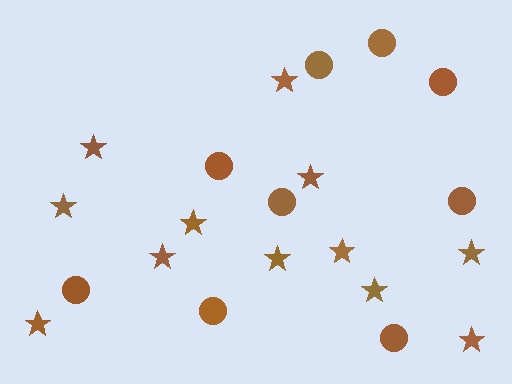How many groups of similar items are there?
There are 2 groups: one group of stars (12) and one group of circles (9).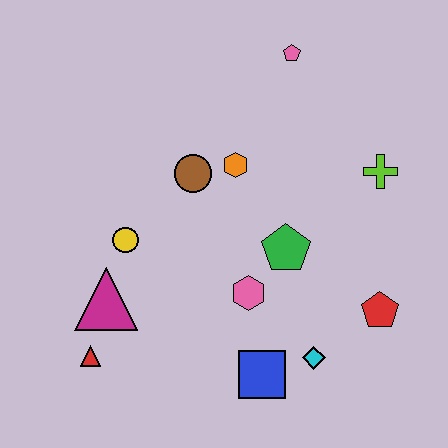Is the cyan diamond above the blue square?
Yes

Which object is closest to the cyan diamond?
The blue square is closest to the cyan diamond.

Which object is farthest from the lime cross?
The red triangle is farthest from the lime cross.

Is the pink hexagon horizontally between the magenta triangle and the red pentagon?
Yes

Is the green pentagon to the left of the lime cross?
Yes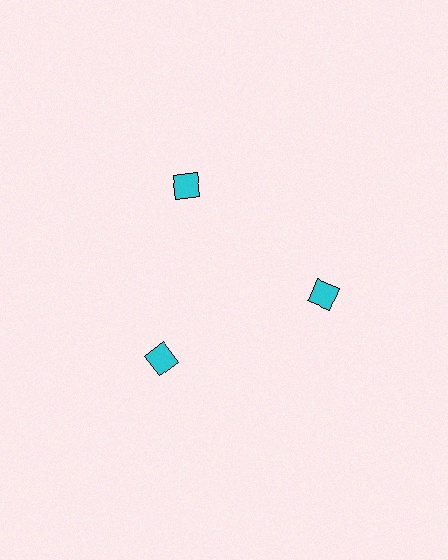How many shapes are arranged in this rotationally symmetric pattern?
There are 3 shapes, arranged in 3 groups of 1.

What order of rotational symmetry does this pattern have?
This pattern has 3-fold rotational symmetry.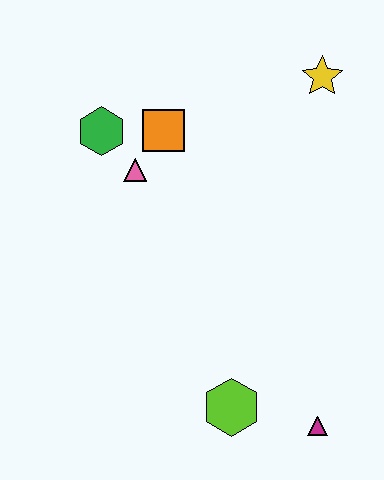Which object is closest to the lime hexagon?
The magenta triangle is closest to the lime hexagon.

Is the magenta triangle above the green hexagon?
No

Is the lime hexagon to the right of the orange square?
Yes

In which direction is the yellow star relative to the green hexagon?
The yellow star is to the right of the green hexagon.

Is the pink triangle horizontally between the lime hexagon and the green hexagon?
Yes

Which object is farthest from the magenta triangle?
The green hexagon is farthest from the magenta triangle.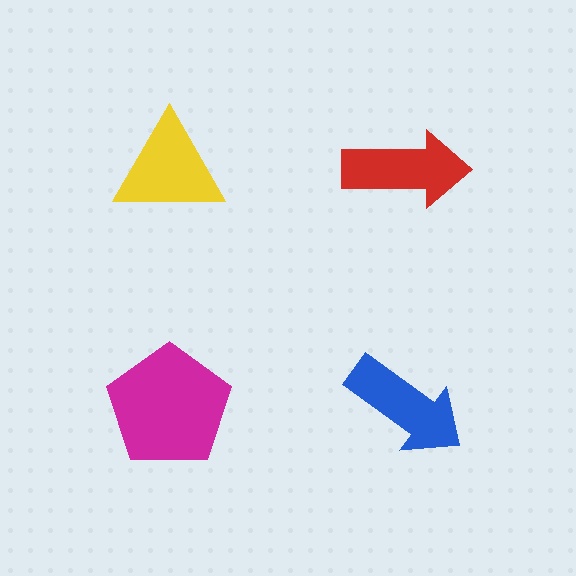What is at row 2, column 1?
A magenta pentagon.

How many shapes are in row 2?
2 shapes.